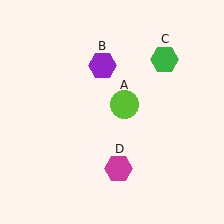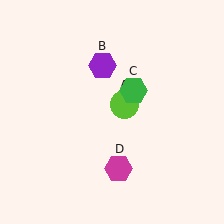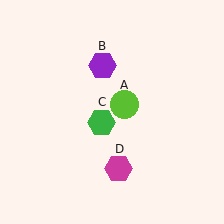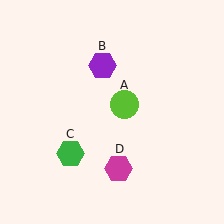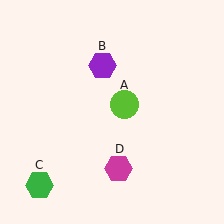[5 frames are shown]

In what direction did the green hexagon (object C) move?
The green hexagon (object C) moved down and to the left.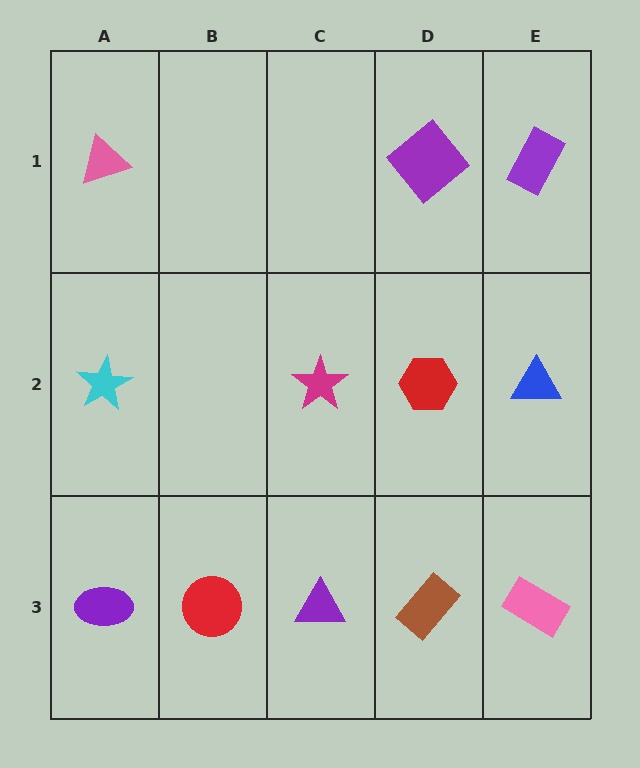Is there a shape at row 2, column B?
No, that cell is empty.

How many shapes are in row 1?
3 shapes.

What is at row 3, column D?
A brown rectangle.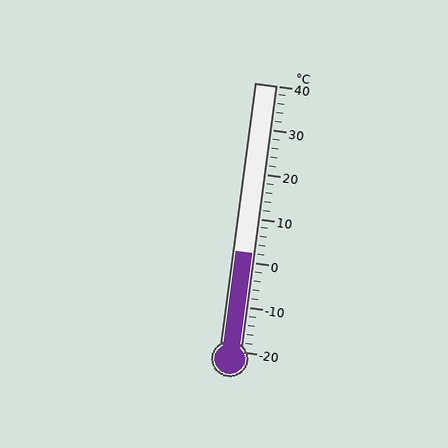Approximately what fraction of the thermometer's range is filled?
The thermometer is filled to approximately 35% of its range.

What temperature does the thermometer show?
The thermometer shows approximately 2°C.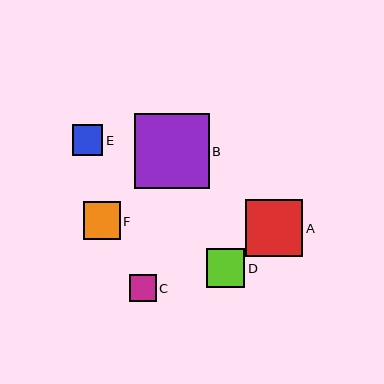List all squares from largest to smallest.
From largest to smallest: B, A, D, F, E, C.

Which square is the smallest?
Square C is the smallest with a size of approximately 27 pixels.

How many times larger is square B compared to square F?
Square B is approximately 2.0 times the size of square F.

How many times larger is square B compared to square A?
Square B is approximately 1.3 times the size of square A.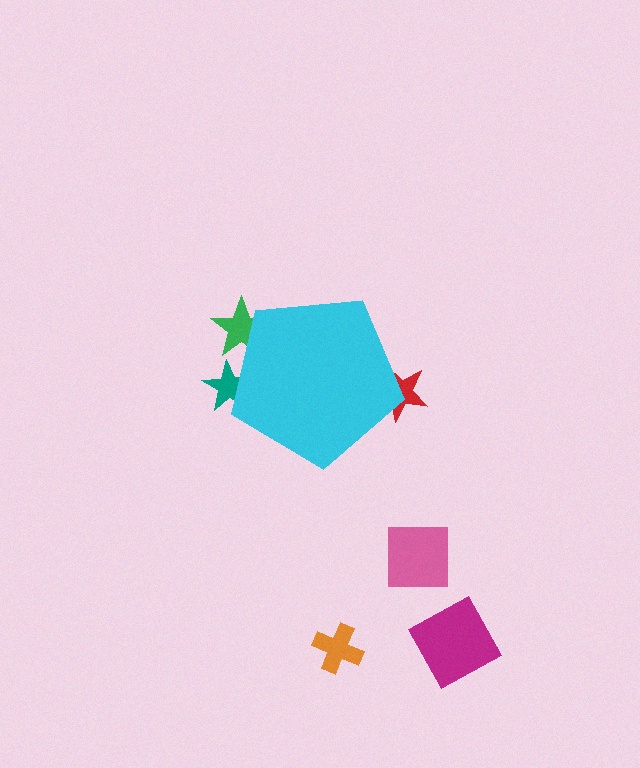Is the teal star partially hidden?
Yes, the teal star is partially hidden behind the cyan pentagon.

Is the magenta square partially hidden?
No, the magenta square is fully visible.